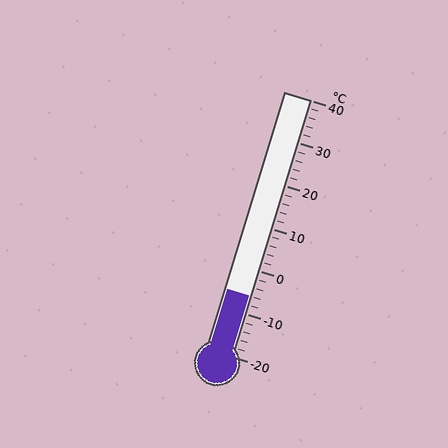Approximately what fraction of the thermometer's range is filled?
The thermometer is filled to approximately 25% of its range.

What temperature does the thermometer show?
The thermometer shows approximately -6°C.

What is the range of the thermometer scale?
The thermometer scale ranges from -20°C to 40°C.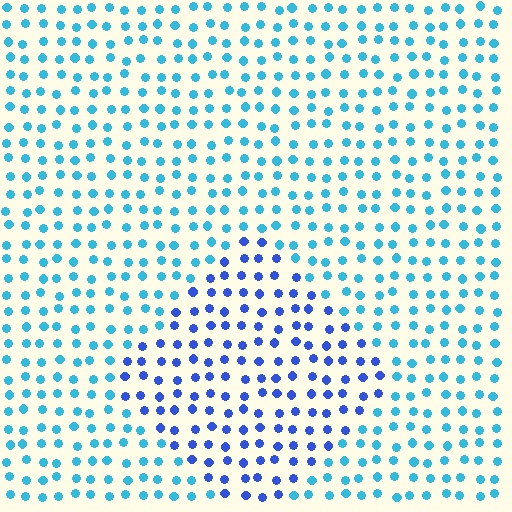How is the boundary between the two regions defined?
The boundary is defined purely by a slight shift in hue (about 37 degrees). Spacing, size, and orientation are identical on both sides.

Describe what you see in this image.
The image is filled with small cyan elements in a uniform arrangement. A diamond-shaped region is visible where the elements are tinted to a slightly different hue, forming a subtle color boundary.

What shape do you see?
I see a diamond.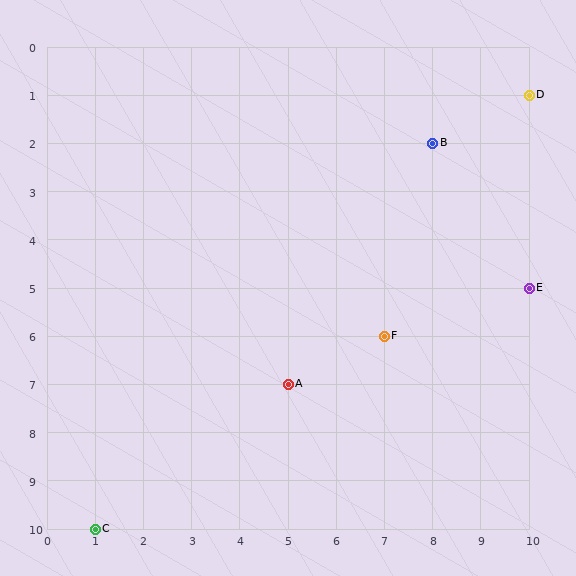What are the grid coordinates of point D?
Point D is at grid coordinates (10, 1).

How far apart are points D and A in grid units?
Points D and A are 5 columns and 6 rows apart (about 7.8 grid units diagonally).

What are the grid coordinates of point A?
Point A is at grid coordinates (5, 7).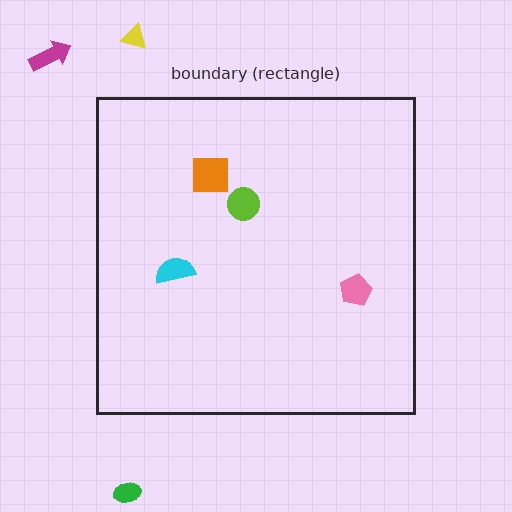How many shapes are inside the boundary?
4 inside, 3 outside.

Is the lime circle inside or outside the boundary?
Inside.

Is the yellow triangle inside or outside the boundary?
Outside.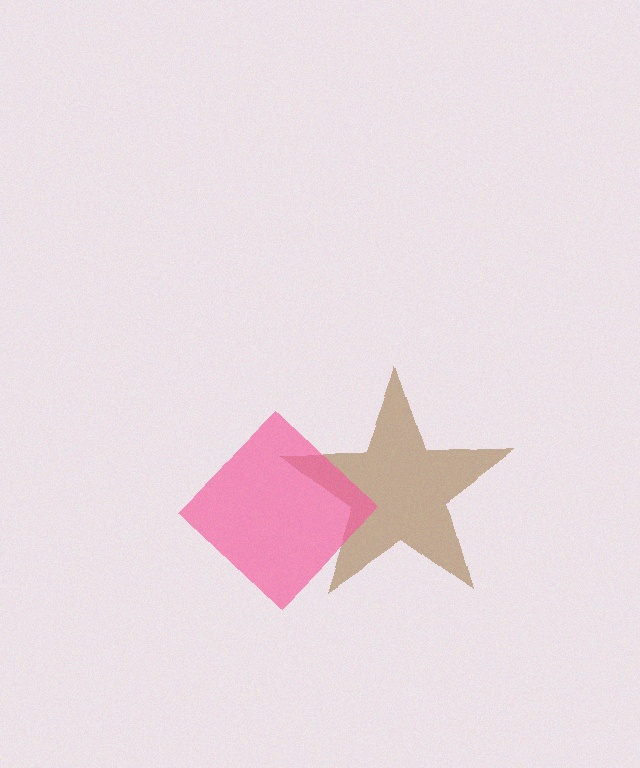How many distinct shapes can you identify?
There are 2 distinct shapes: a brown star, a pink diamond.